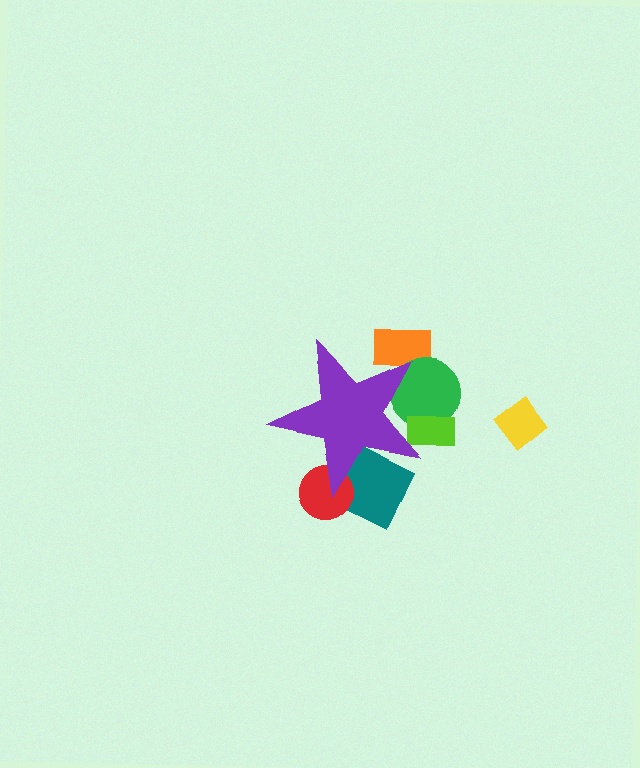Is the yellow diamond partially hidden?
No, the yellow diamond is fully visible.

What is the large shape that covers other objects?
A purple star.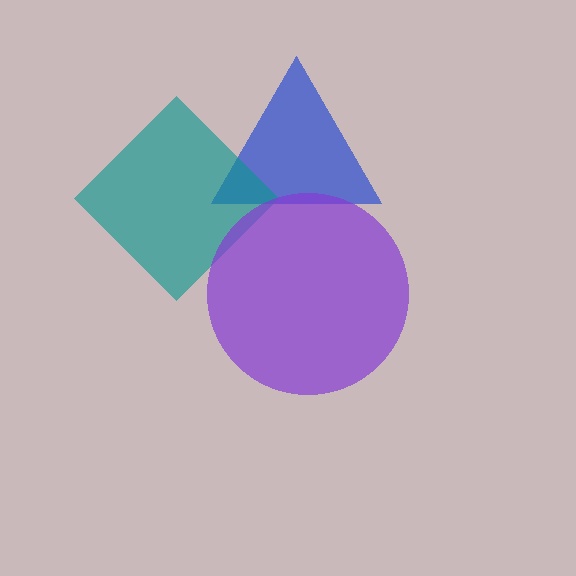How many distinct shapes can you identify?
There are 3 distinct shapes: a blue triangle, a teal diamond, a purple circle.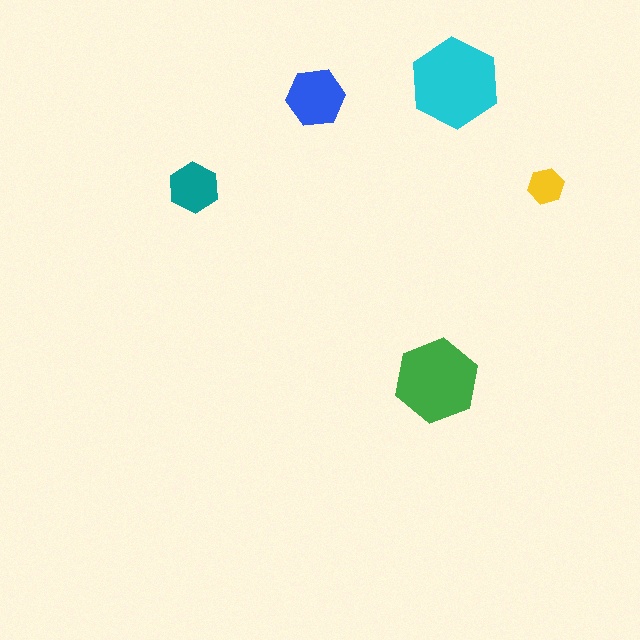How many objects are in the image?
There are 5 objects in the image.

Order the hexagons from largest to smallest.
the cyan one, the green one, the blue one, the teal one, the yellow one.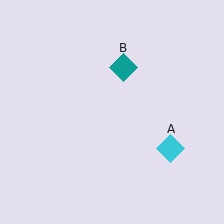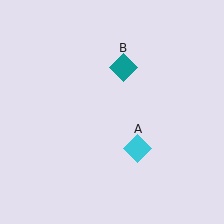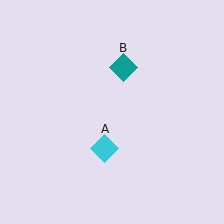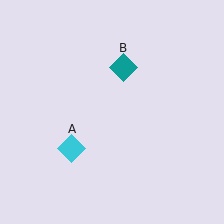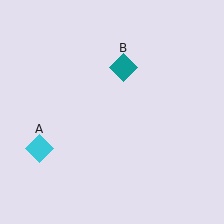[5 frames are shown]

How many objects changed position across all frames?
1 object changed position: cyan diamond (object A).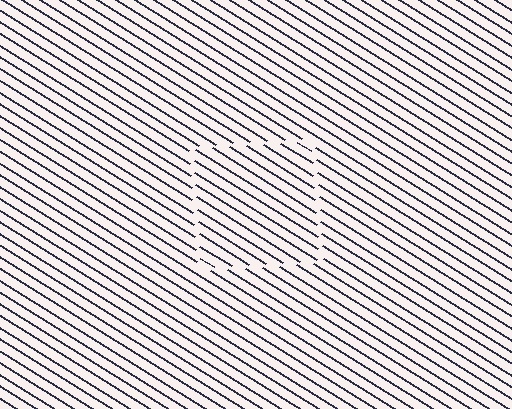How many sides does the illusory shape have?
4 sides — the line-ends trace a square.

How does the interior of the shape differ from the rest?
The interior of the shape contains the same grating, shifted by half a period — the contour is defined by the phase discontinuity where line-ends from the inner and outer gratings abut.